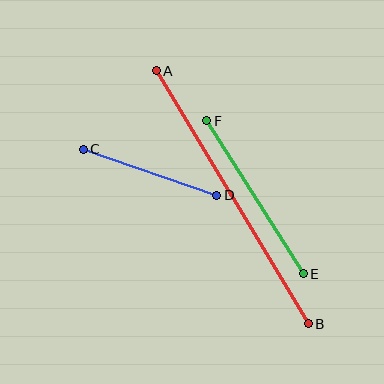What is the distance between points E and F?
The distance is approximately 181 pixels.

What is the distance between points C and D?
The distance is approximately 141 pixels.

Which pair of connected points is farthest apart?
Points A and B are farthest apart.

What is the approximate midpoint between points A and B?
The midpoint is at approximately (232, 197) pixels.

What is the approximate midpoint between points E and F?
The midpoint is at approximately (255, 197) pixels.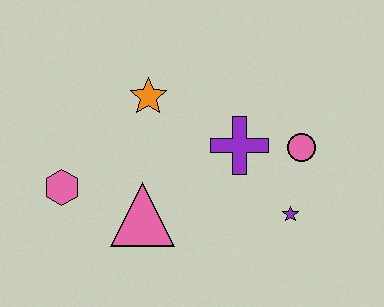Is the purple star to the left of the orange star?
No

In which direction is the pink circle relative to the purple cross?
The pink circle is to the right of the purple cross.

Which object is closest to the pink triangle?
The pink hexagon is closest to the pink triangle.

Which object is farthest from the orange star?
The purple star is farthest from the orange star.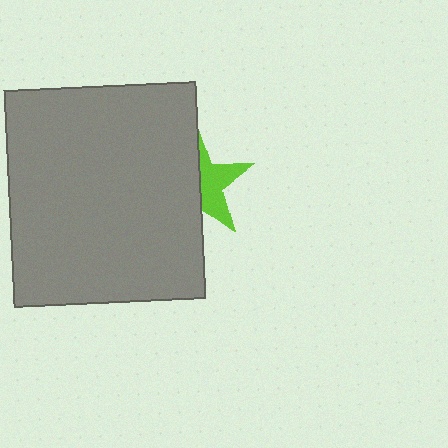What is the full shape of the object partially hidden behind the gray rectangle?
The partially hidden object is a lime star.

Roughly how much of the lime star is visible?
A small part of it is visible (roughly 44%).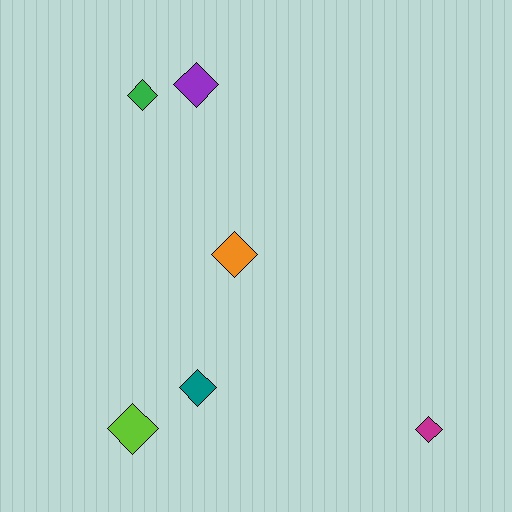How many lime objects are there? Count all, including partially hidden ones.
There is 1 lime object.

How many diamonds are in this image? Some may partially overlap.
There are 6 diamonds.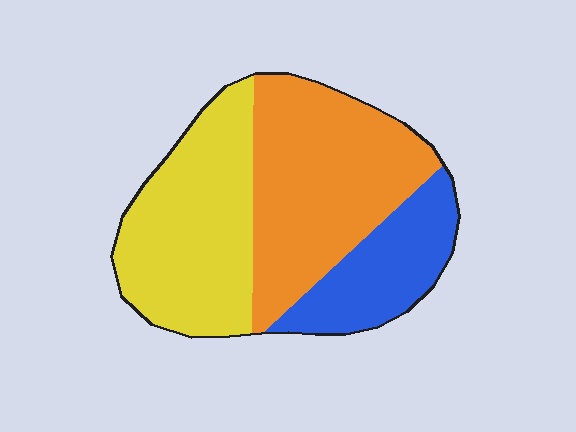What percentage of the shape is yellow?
Yellow covers around 35% of the shape.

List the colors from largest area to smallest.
From largest to smallest: orange, yellow, blue.